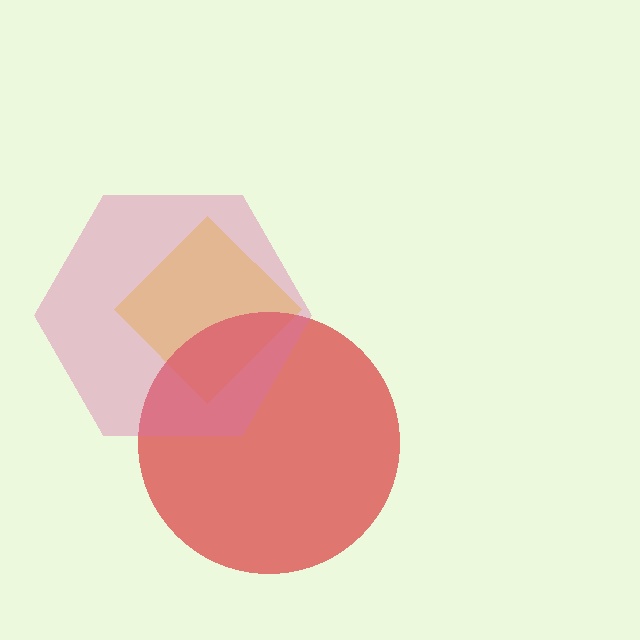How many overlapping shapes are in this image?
There are 3 overlapping shapes in the image.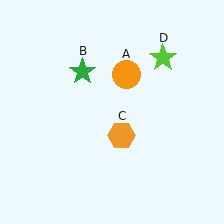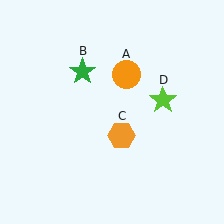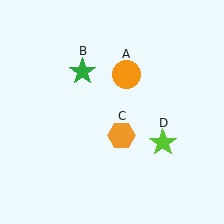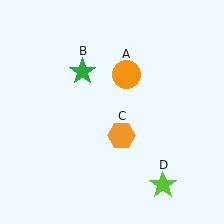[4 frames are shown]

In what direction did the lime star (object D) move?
The lime star (object D) moved down.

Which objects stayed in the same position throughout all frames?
Orange circle (object A) and green star (object B) and orange hexagon (object C) remained stationary.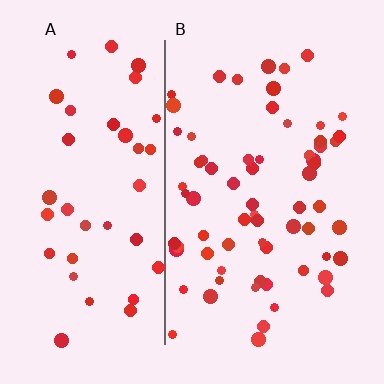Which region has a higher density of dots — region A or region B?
B (the right).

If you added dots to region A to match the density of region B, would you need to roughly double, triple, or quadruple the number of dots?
Approximately double.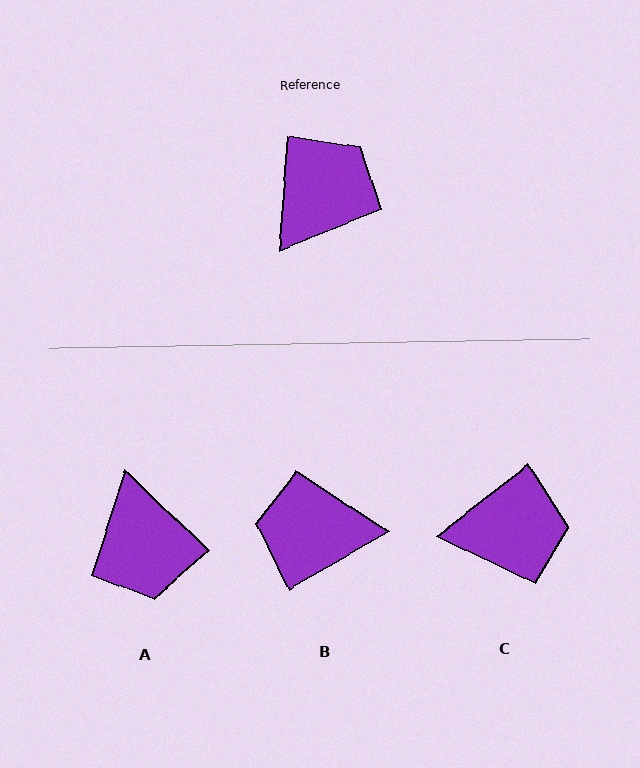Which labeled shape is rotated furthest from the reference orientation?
A, about 130 degrees away.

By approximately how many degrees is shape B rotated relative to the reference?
Approximately 125 degrees counter-clockwise.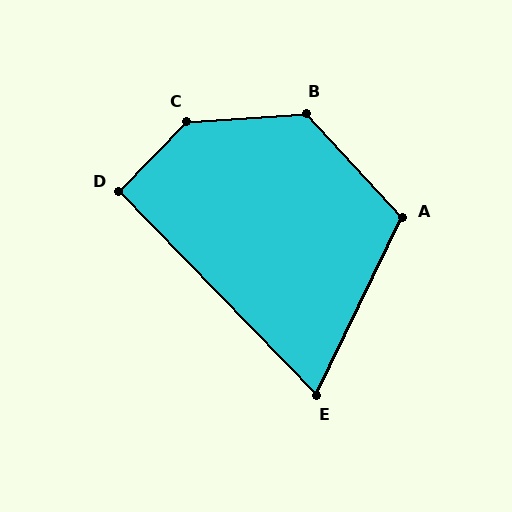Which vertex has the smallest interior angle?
E, at approximately 70 degrees.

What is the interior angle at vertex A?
Approximately 111 degrees (obtuse).